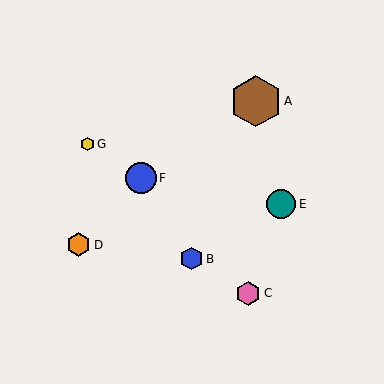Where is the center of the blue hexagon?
The center of the blue hexagon is at (192, 259).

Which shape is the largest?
The brown hexagon (labeled A) is the largest.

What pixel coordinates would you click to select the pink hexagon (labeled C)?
Click at (248, 293) to select the pink hexagon C.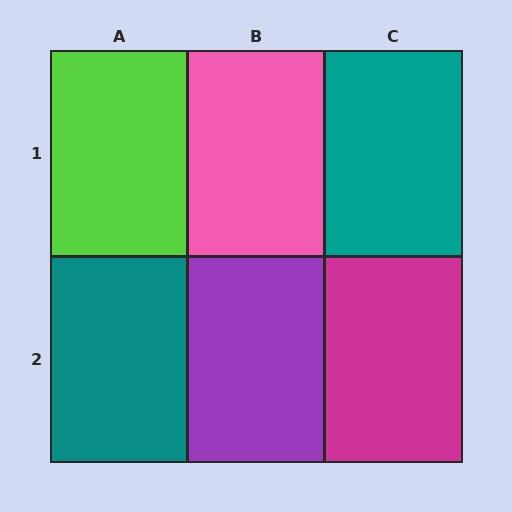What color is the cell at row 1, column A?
Lime.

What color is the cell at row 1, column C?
Teal.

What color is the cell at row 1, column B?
Pink.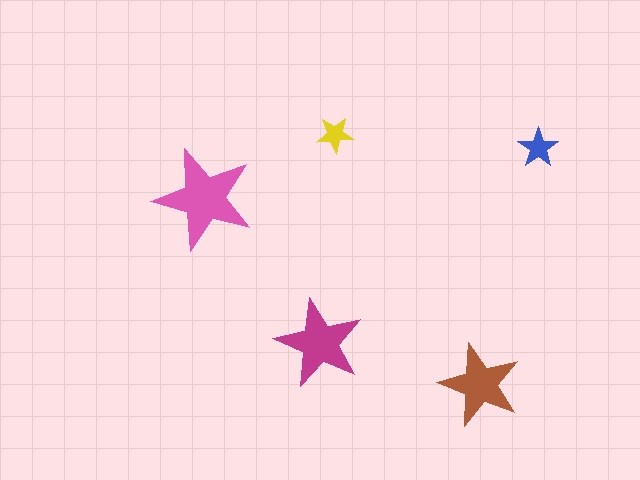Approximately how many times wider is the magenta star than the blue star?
About 2 times wider.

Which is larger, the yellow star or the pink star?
The pink one.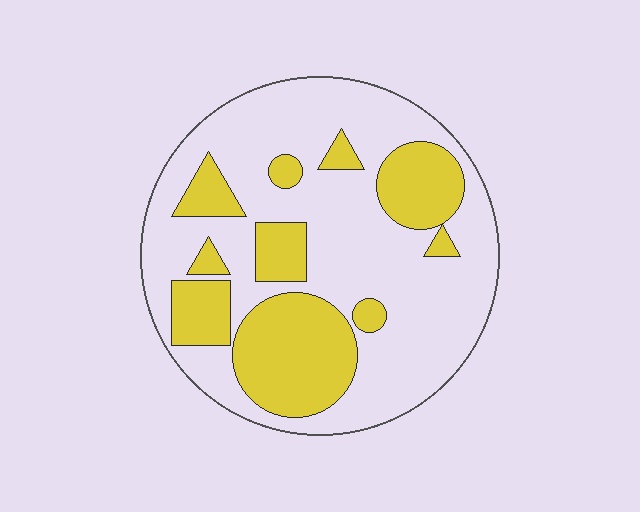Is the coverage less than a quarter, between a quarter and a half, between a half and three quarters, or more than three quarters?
Between a quarter and a half.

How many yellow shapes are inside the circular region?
10.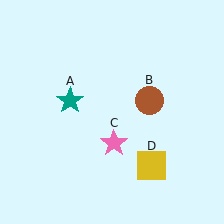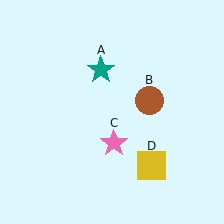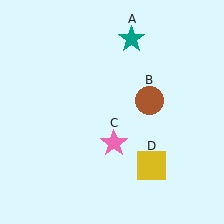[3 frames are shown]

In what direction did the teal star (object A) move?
The teal star (object A) moved up and to the right.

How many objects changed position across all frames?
1 object changed position: teal star (object A).